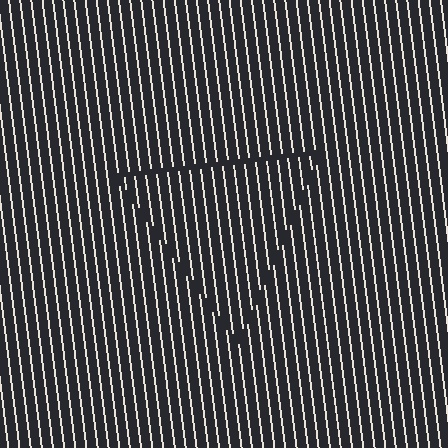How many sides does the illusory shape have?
3 sides — the line-ends trace a triangle.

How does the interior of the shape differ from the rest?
The interior of the shape contains the same grating, shifted by half a period — the contour is defined by the phase discontinuity where line-ends from the inner and outer gratings abut.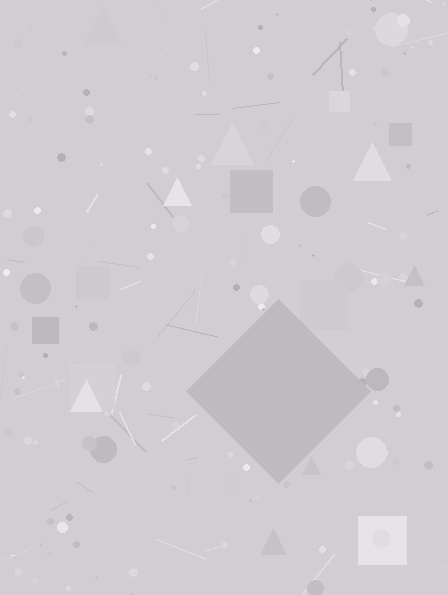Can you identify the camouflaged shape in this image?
The camouflaged shape is a diamond.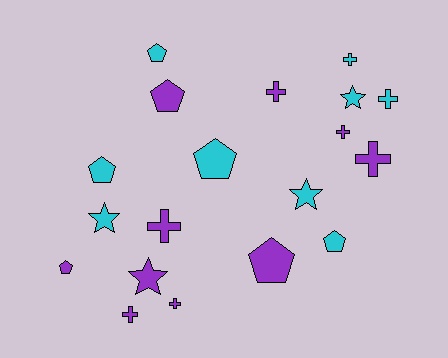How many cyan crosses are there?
There are 2 cyan crosses.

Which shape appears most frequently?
Cross, with 8 objects.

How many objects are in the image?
There are 19 objects.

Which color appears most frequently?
Purple, with 10 objects.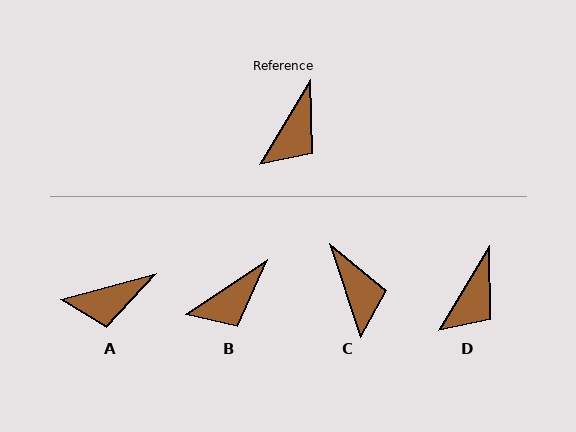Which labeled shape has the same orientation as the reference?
D.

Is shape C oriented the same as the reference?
No, it is off by about 49 degrees.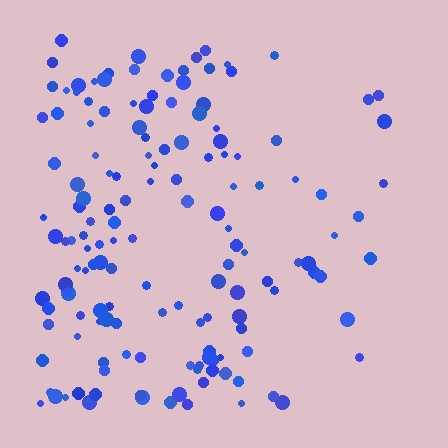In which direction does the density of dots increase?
From right to left, with the left side densest.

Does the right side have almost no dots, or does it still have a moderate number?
Still a moderate number, just noticeably fewer than the left.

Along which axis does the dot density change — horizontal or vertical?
Horizontal.